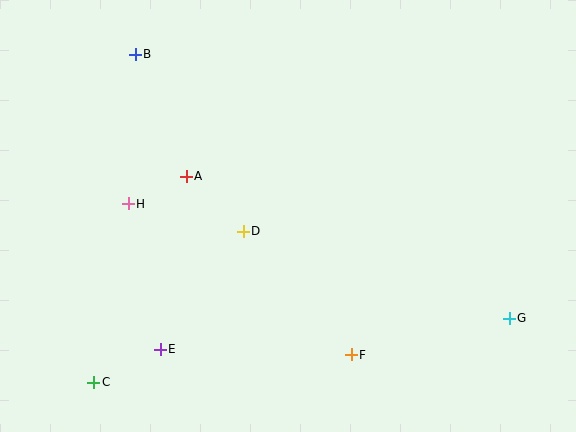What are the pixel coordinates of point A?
Point A is at (186, 176).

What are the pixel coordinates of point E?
Point E is at (160, 349).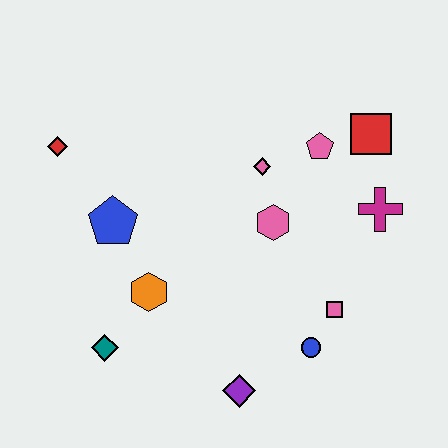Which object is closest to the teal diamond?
The orange hexagon is closest to the teal diamond.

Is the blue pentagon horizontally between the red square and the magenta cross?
No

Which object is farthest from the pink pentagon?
The teal diamond is farthest from the pink pentagon.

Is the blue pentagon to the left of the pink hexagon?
Yes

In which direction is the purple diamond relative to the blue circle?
The purple diamond is to the left of the blue circle.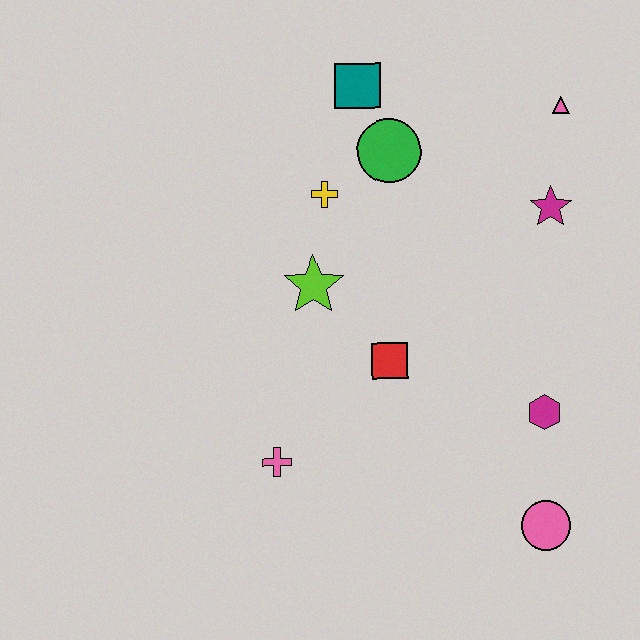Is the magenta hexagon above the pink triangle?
No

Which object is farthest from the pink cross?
The pink triangle is farthest from the pink cross.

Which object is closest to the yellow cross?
The green circle is closest to the yellow cross.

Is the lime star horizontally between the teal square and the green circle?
No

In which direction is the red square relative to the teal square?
The red square is below the teal square.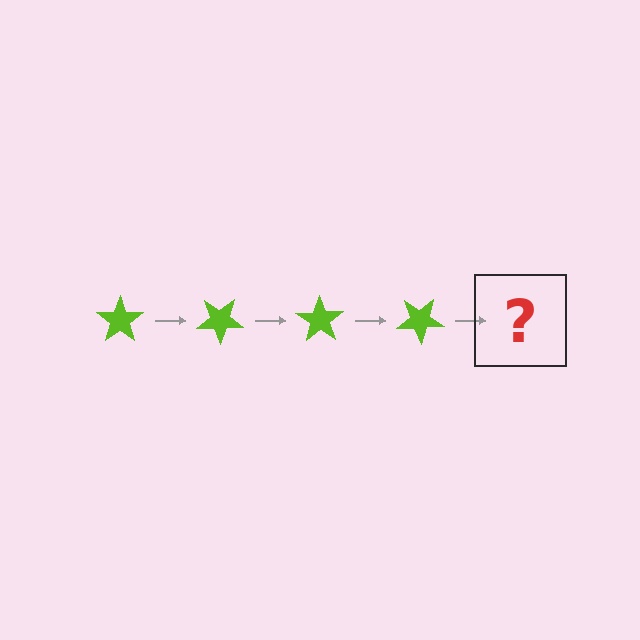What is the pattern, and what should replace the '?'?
The pattern is that the star rotates 35 degrees each step. The '?' should be a lime star rotated 140 degrees.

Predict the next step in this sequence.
The next step is a lime star rotated 140 degrees.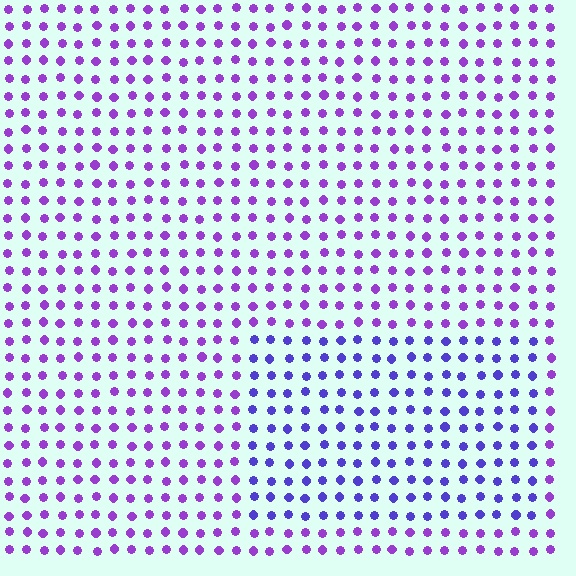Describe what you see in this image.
The image is filled with small purple elements in a uniform arrangement. A rectangle-shaped region is visible where the elements are tinted to a slightly different hue, forming a subtle color boundary.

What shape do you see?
I see a rectangle.